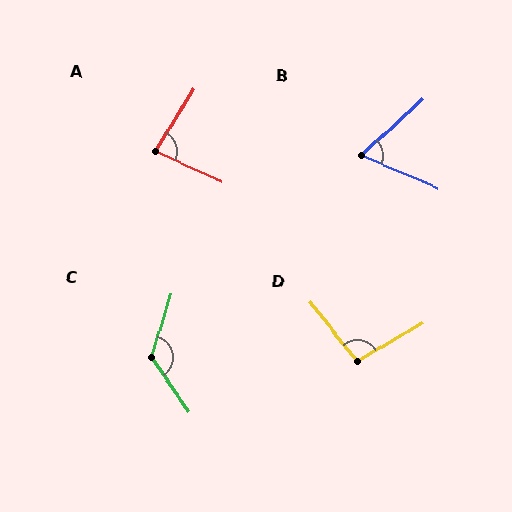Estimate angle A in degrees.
Approximately 83 degrees.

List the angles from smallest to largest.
B (66°), A (83°), D (98°), C (128°).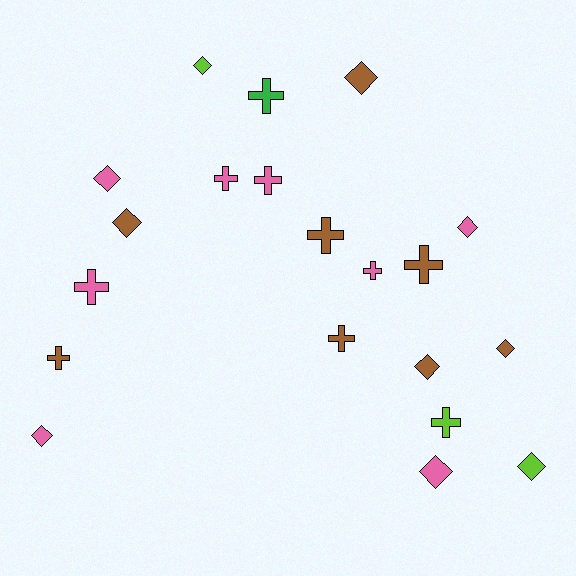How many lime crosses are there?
There is 1 lime cross.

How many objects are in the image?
There are 20 objects.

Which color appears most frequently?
Pink, with 8 objects.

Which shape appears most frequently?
Cross, with 10 objects.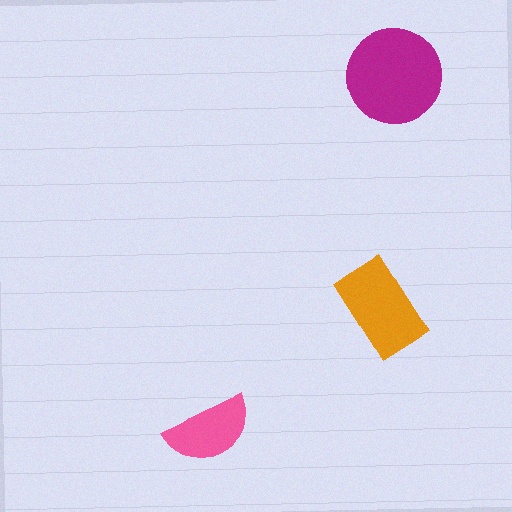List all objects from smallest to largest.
The pink semicircle, the orange rectangle, the magenta circle.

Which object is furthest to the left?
The pink semicircle is leftmost.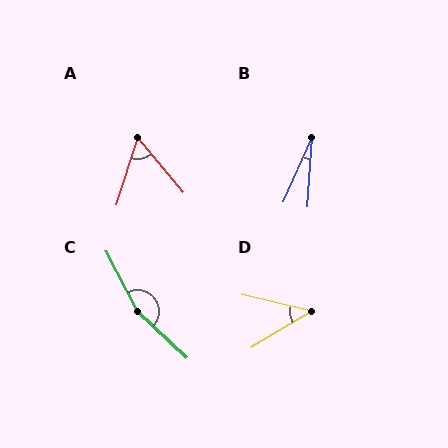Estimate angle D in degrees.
Approximately 44 degrees.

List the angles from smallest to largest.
B (20°), D (44°), A (58°), C (161°).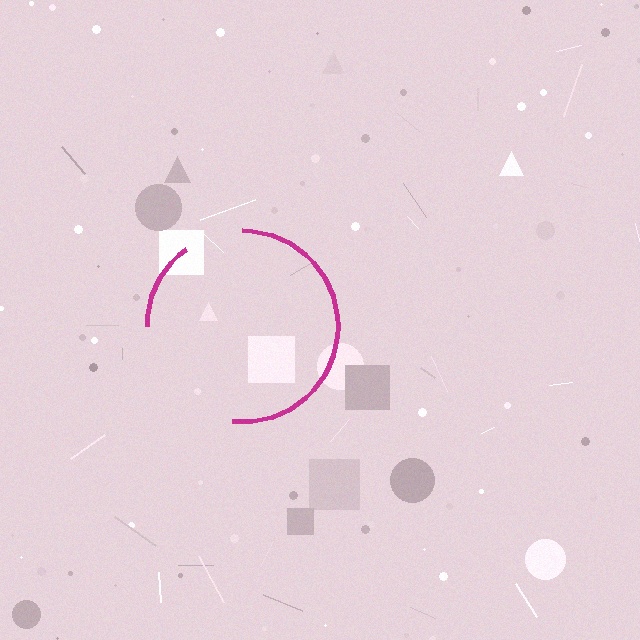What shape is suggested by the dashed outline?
The dashed outline suggests a circle.